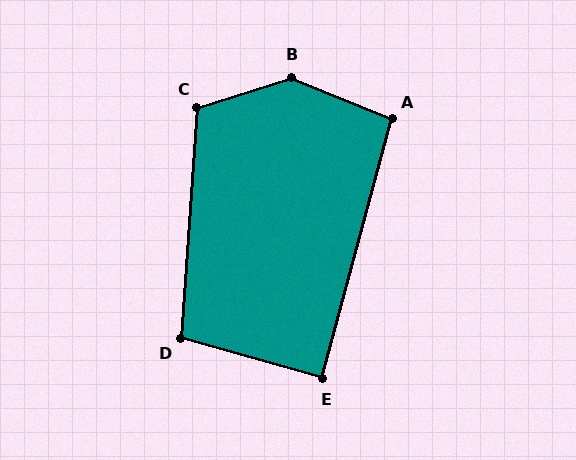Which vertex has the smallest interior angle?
E, at approximately 89 degrees.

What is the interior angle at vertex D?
Approximately 102 degrees (obtuse).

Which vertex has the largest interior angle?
B, at approximately 140 degrees.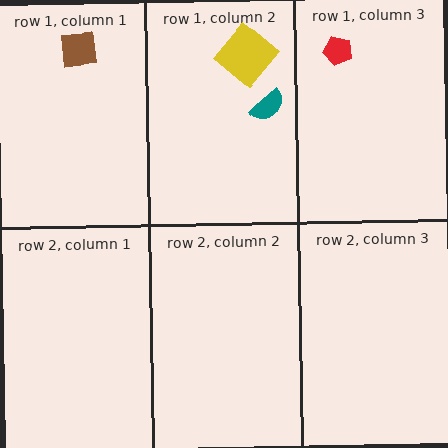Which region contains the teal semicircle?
The row 1, column 2 region.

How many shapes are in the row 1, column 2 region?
2.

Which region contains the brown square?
The row 1, column 1 region.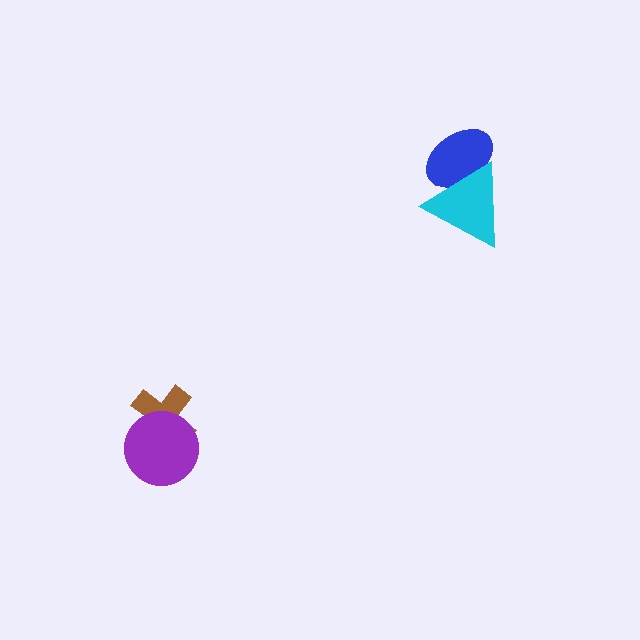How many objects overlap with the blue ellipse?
1 object overlaps with the blue ellipse.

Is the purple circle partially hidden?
No, no other shape covers it.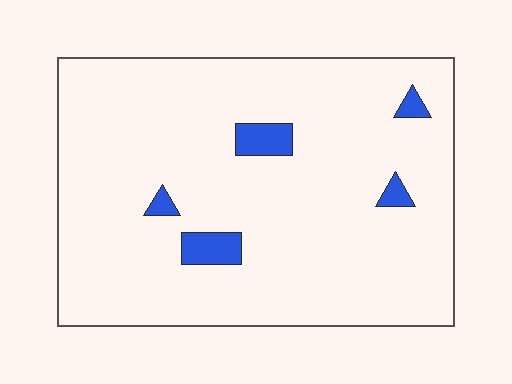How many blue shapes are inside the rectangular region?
5.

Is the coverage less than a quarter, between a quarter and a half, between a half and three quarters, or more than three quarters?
Less than a quarter.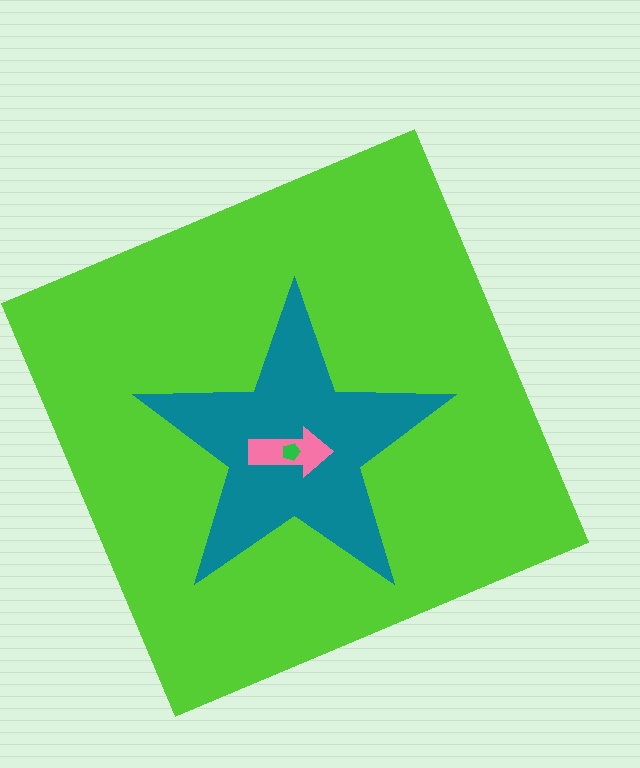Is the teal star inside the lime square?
Yes.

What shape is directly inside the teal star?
The pink arrow.